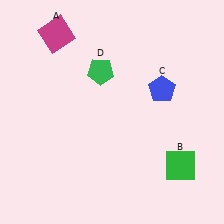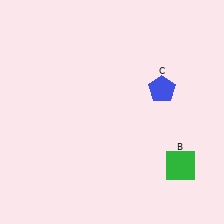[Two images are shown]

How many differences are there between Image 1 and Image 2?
There are 2 differences between the two images.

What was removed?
The magenta square (A), the green pentagon (D) were removed in Image 2.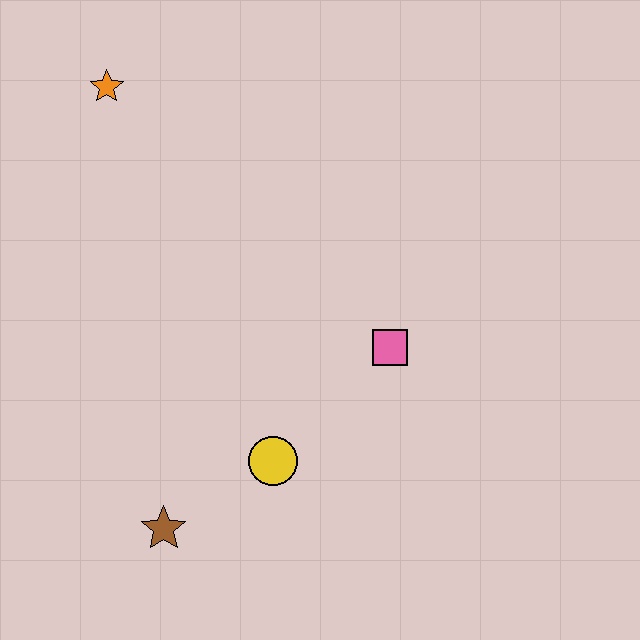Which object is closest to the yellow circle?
The brown star is closest to the yellow circle.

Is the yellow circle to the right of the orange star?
Yes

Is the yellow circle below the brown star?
No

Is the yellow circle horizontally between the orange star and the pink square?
Yes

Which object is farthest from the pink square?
The orange star is farthest from the pink square.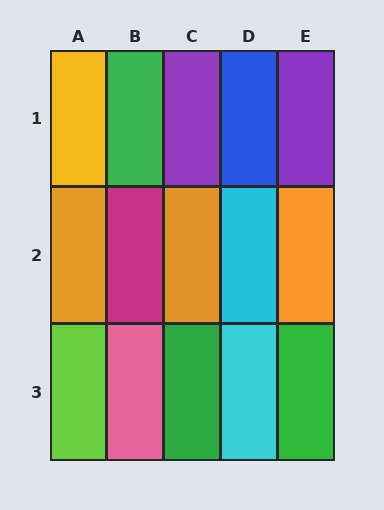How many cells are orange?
3 cells are orange.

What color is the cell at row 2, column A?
Orange.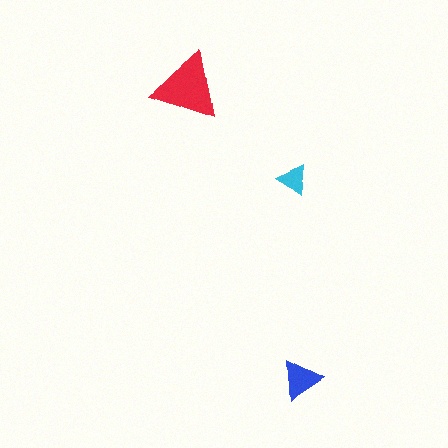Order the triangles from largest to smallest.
the red one, the blue one, the cyan one.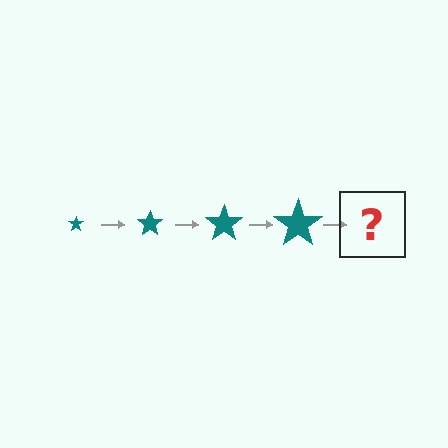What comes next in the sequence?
The next element should be a teal star, larger than the previous one.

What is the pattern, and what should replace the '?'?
The pattern is that the star gets progressively larger each step. The '?' should be a teal star, larger than the previous one.